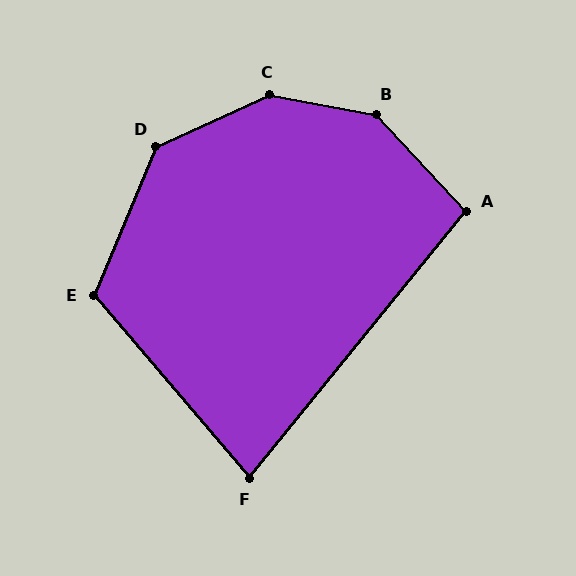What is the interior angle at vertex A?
Approximately 98 degrees (obtuse).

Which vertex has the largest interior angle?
C, at approximately 145 degrees.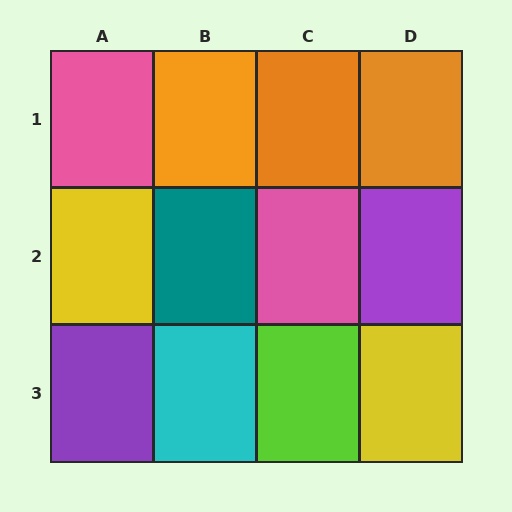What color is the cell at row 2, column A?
Yellow.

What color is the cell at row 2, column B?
Teal.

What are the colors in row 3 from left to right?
Purple, cyan, lime, yellow.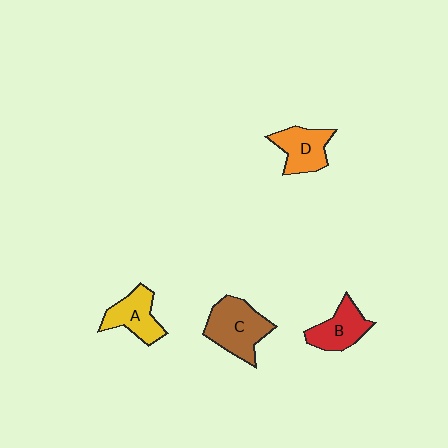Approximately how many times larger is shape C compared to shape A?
Approximately 1.4 times.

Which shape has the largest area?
Shape C (brown).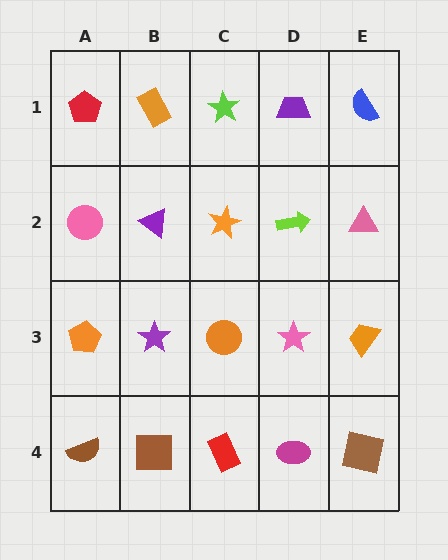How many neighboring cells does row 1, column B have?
3.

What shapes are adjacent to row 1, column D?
A lime arrow (row 2, column D), a lime star (row 1, column C), a blue semicircle (row 1, column E).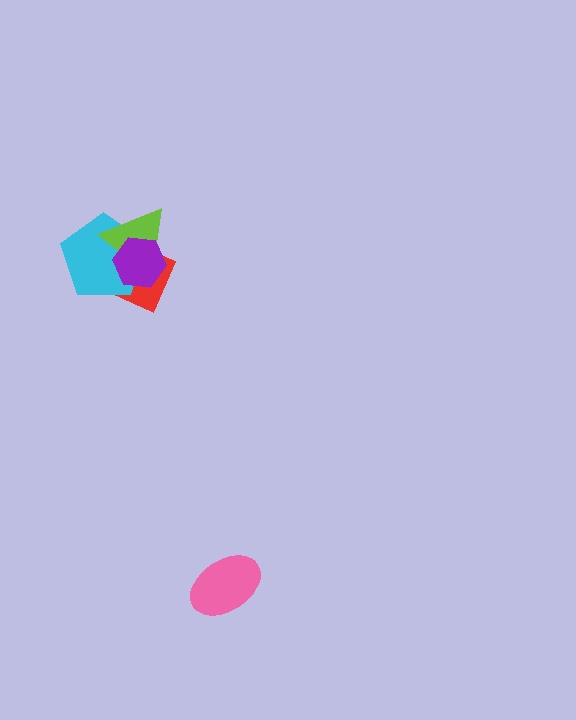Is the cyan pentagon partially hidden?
Yes, it is partially covered by another shape.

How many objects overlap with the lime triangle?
3 objects overlap with the lime triangle.